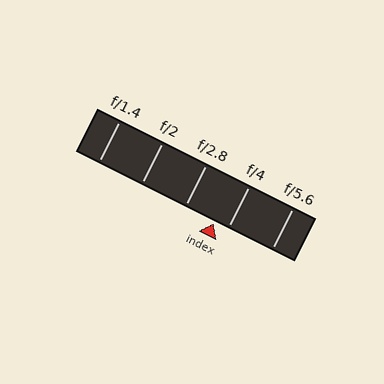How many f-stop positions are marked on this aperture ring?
There are 5 f-stop positions marked.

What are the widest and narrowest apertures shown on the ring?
The widest aperture shown is f/1.4 and the narrowest is f/5.6.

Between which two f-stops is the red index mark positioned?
The index mark is between f/2.8 and f/4.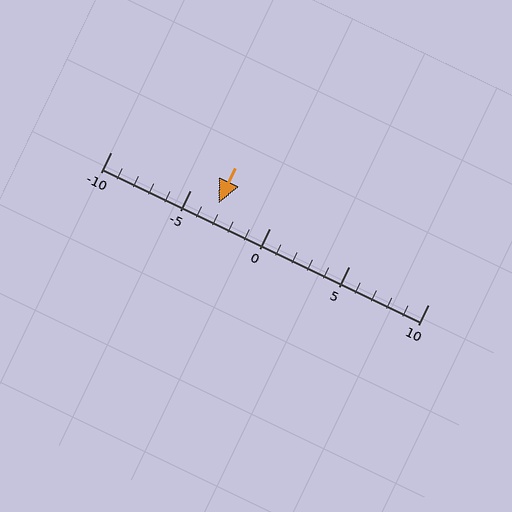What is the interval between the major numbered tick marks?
The major tick marks are spaced 5 units apart.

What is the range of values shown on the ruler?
The ruler shows values from -10 to 10.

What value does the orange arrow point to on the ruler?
The orange arrow points to approximately -3.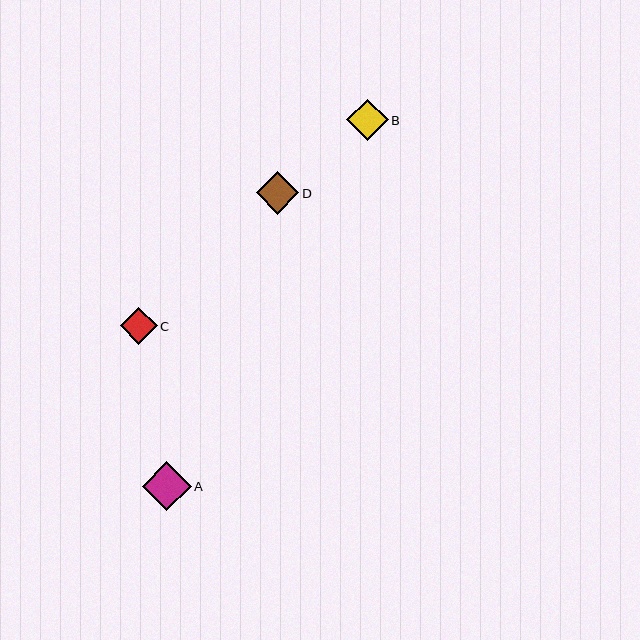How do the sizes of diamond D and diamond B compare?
Diamond D and diamond B are approximately the same size.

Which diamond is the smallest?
Diamond C is the smallest with a size of approximately 36 pixels.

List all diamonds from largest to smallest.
From largest to smallest: A, D, B, C.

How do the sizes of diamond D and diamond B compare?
Diamond D and diamond B are approximately the same size.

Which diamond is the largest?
Diamond A is the largest with a size of approximately 49 pixels.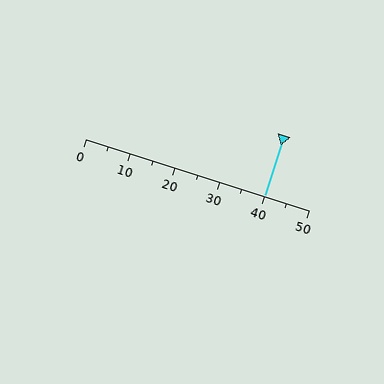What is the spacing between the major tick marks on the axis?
The major ticks are spaced 10 apart.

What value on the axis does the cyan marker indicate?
The marker indicates approximately 40.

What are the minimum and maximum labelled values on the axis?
The axis runs from 0 to 50.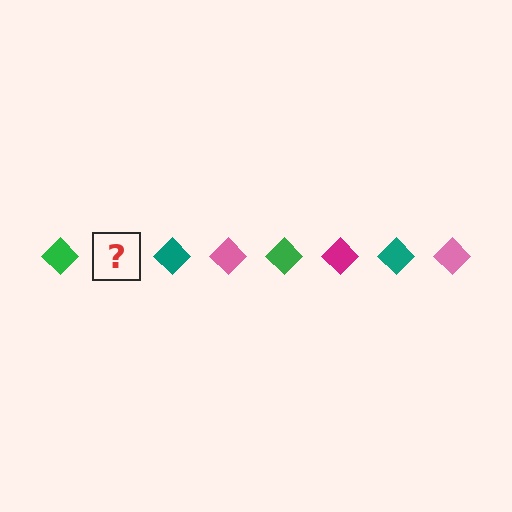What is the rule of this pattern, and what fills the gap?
The rule is that the pattern cycles through green, magenta, teal, pink diamonds. The gap should be filled with a magenta diamond.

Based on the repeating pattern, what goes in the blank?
The blank should be a magenta diamond.